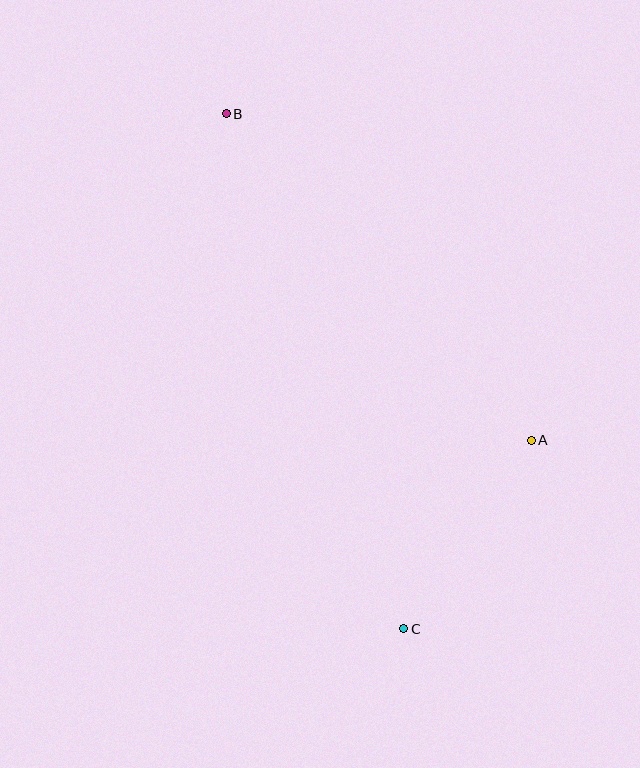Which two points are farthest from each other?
Points B and C are farthest from each other.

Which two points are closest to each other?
Points A and C are closest to each other.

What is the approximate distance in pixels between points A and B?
The distance between A and B is approximately 446 pixels.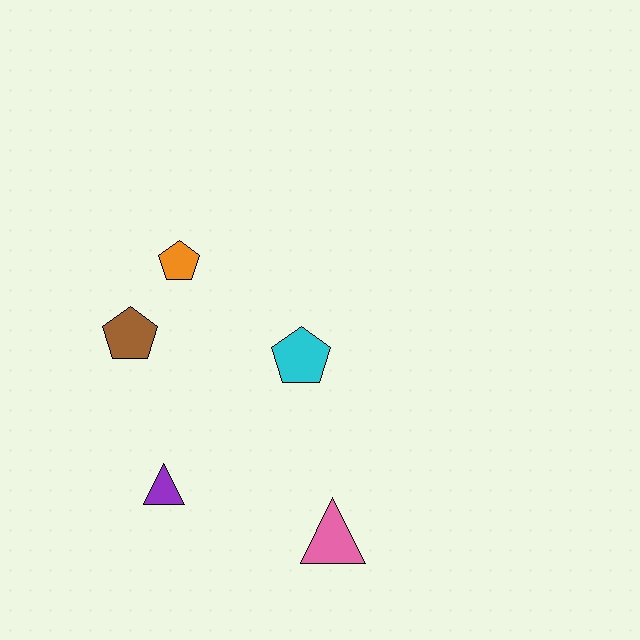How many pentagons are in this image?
There are 3 pentagons.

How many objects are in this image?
There are 5 objects.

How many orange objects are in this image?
There is 1 orange object.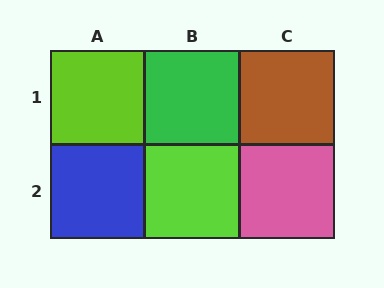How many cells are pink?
1 cell is pink.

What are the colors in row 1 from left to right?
Lime, green, brown.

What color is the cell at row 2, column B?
Lime.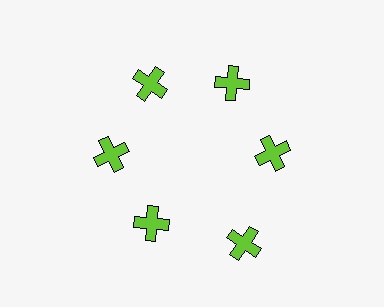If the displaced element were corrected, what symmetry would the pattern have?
It would have 6-fold rotational symmetry — the pattern would map onto itself every 60 degrees.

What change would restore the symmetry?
The symmetry would be restored by moving it inward, back onto the ring so that all 6 crosses sit at equal angles and equal distance from the center.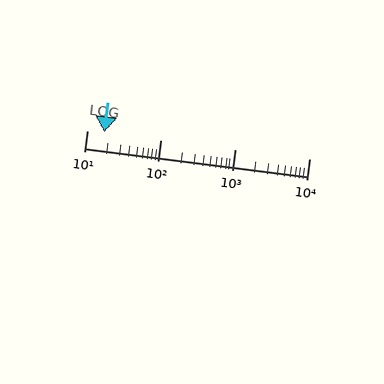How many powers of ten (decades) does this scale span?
The scale spans 3 decades, from 10 to 10000.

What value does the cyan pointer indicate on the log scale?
The pointer indicates approximately 17.